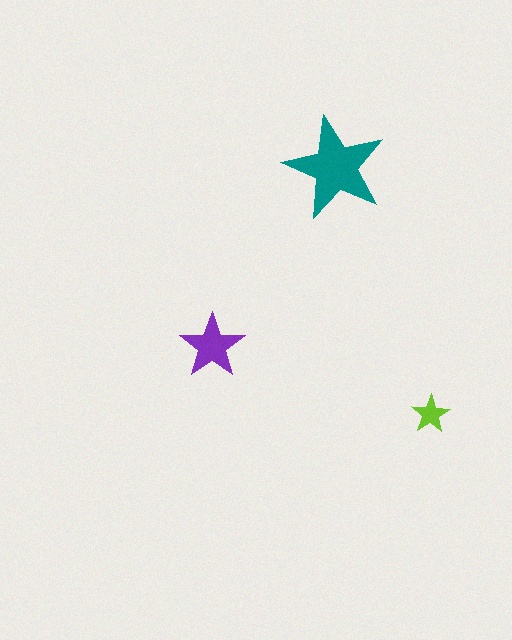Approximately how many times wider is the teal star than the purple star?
About 1.5 times wider.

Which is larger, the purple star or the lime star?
The purple one.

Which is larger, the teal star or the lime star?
The teal one.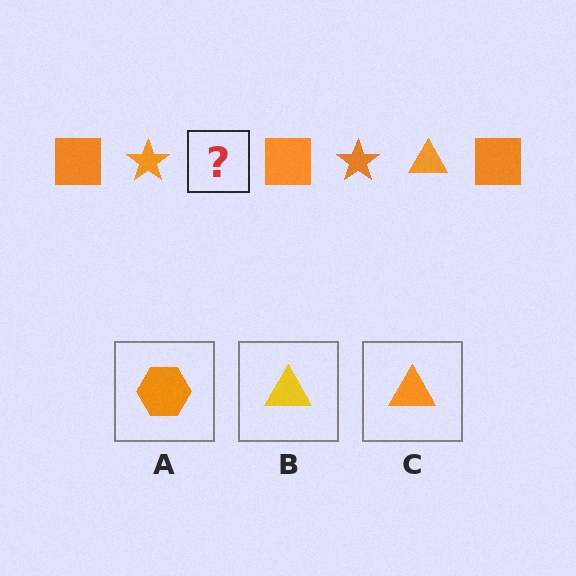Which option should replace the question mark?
Option C.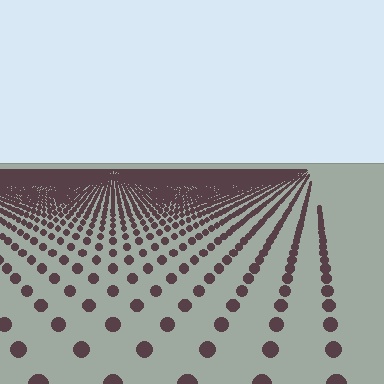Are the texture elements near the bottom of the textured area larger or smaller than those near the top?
Larger. Near the bottom, elements are closer to the viewer and appear at a bigger on-screen size.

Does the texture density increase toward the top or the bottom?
Density increases toward the top.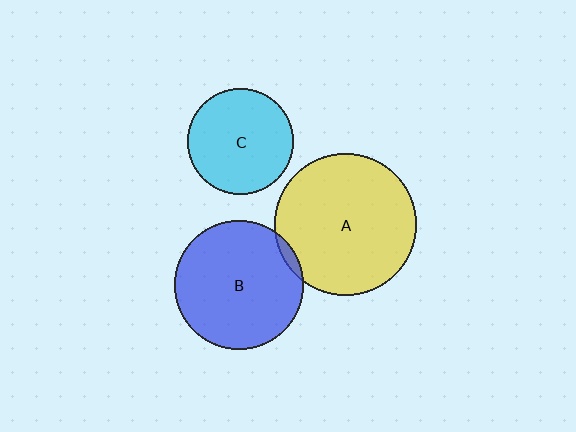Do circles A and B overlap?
Yes.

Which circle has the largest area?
Circle A (yellow).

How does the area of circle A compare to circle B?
Approximately 1.2 times.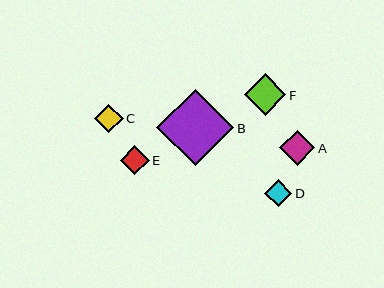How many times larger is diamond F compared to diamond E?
Diamond F is approximately 1.4 times the size of diamond E.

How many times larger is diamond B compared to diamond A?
Diamond B is approximately 2.2 times the size of diamond A.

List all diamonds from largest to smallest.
From largest to smallest: B, F, A, E, C, D.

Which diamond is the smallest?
Diamond D is the smallest with a size of approximately 27 pixels.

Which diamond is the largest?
Diamond B is the largest with a size of approximately 77 pixels.